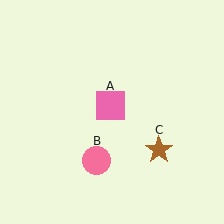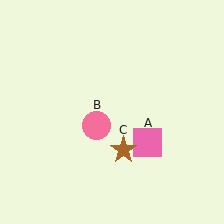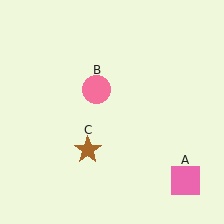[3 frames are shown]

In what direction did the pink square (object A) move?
The pink square (object A) moved down and to the right.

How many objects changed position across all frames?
3 objects changed position: pink square (object A), pink circle (object B), brown star (object C).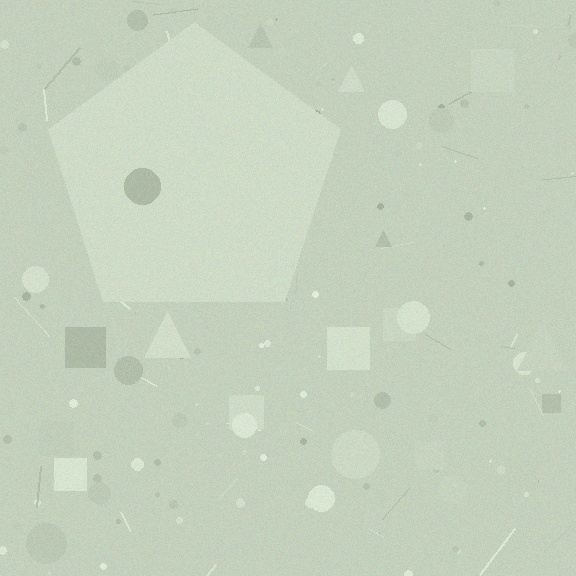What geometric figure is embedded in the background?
A pentagon is embedded in the background.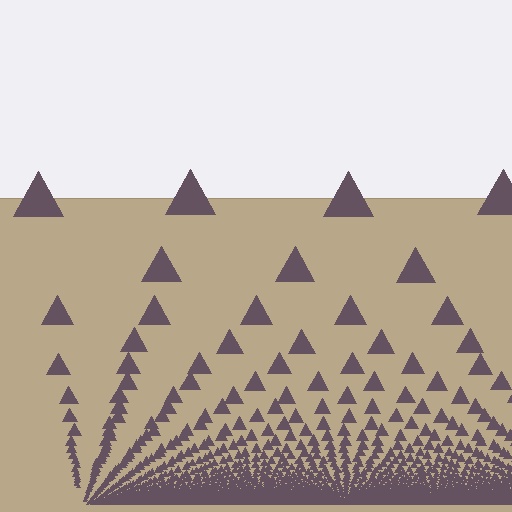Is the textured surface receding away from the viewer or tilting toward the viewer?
The surface appears to tilt toward the viewer. Texture elements get larger and sparser toward the top.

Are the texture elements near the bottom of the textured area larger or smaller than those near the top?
Smaller. The gradient is inverted — elements near the bottom are smaller and denser.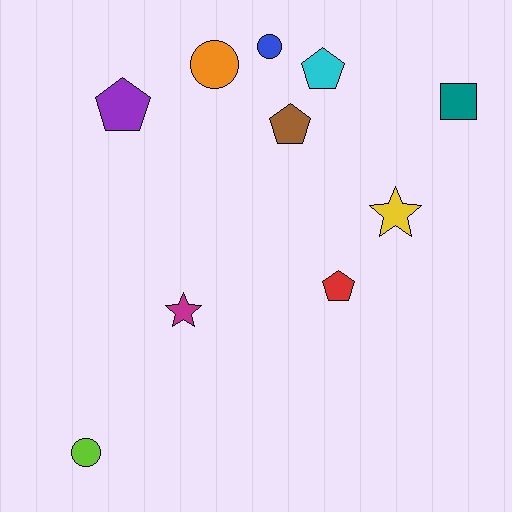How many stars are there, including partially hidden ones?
There are 2 stars.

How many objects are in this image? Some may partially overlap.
There are 10 objects.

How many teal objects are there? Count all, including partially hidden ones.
There is 1 teal object.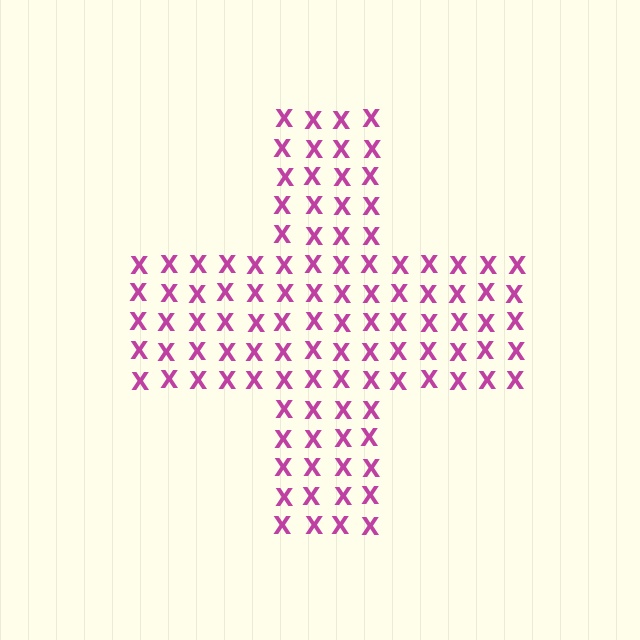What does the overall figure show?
The overall figure shows a cross.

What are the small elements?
The small elements are letter X's.